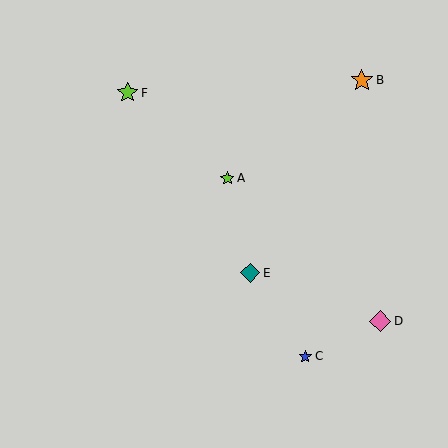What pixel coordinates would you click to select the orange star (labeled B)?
Click at (362, 80) to select the orange star B.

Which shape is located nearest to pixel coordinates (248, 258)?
The teal diamond (labeled E) at (250, 273) is nearest to that location.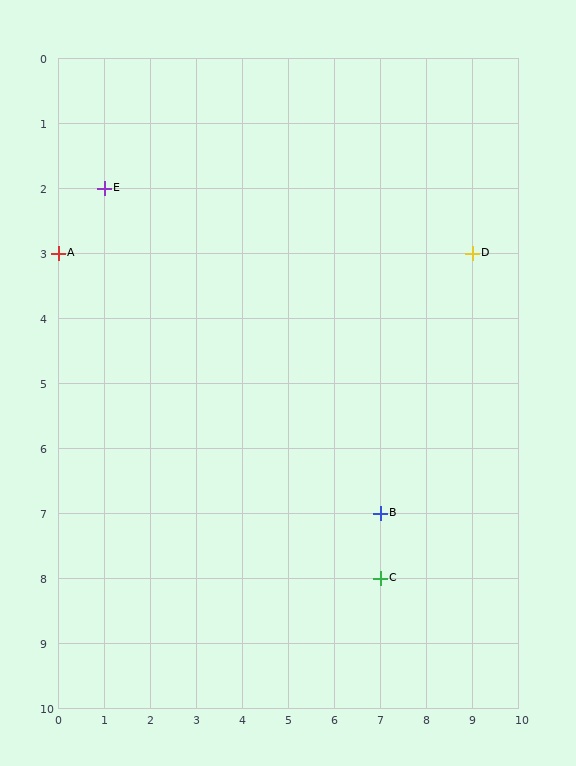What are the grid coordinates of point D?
Point D is at grid coordinates (9, 3).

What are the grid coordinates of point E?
Point E is at grid coordinates (1, 2).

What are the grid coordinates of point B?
Point B is at grid coordinates (7, 7).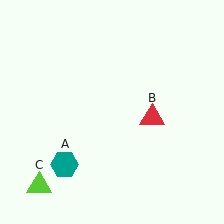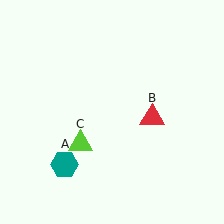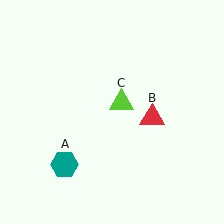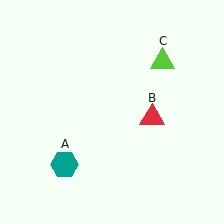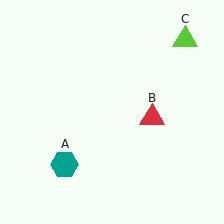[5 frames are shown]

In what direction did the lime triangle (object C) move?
The lime triangle (object C) moved up and to the right.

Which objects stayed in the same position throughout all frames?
Teal hexagon (object A) and red triangle (object B) remained stationary.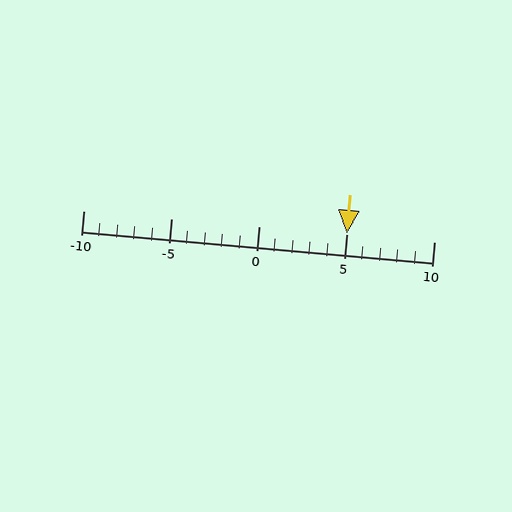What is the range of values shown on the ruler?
The ruler shows values from -10 to 10.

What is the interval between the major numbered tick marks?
The major tick marks are spaced 5 units apart.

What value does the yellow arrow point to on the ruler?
The yellow arrow points to approximately 5.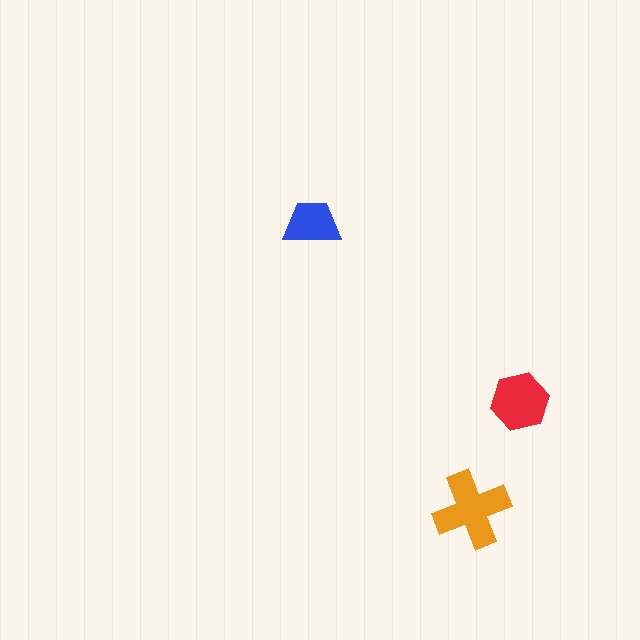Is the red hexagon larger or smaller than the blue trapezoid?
Larger.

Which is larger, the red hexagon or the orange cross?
The orange cross.